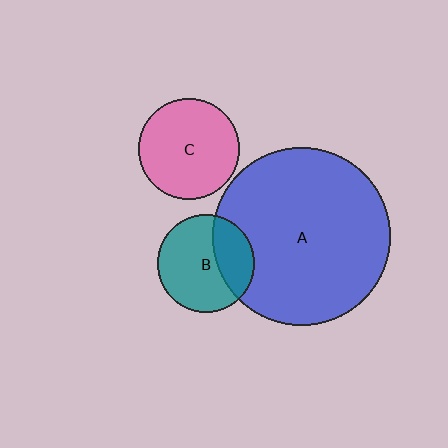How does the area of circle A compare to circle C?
Approximately 3.1 times.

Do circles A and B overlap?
Yes.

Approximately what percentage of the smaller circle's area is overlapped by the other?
Approximately 30%.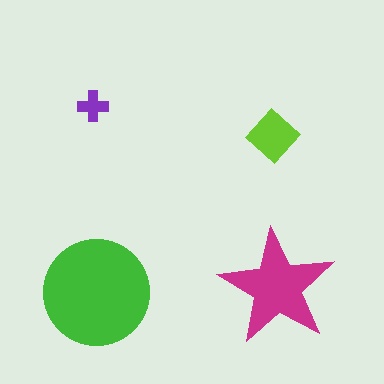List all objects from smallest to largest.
The purple cross, the lime diamond, the magenta star, the green circle.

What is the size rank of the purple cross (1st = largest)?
4th.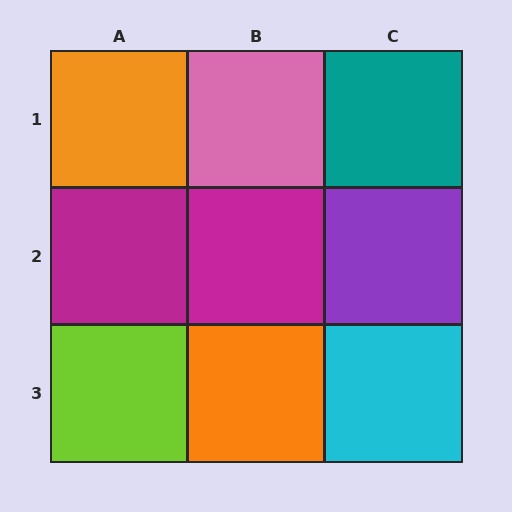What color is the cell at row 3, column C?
Cyan.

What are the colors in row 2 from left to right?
Magenta, magenta, purple.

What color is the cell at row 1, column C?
Teal.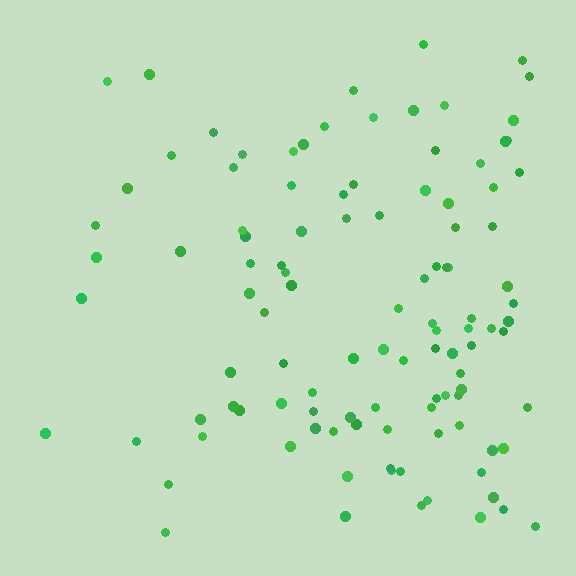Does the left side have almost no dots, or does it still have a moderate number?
Still a moderate number, just noticeably fewer than the right.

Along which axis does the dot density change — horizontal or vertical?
Horizontal.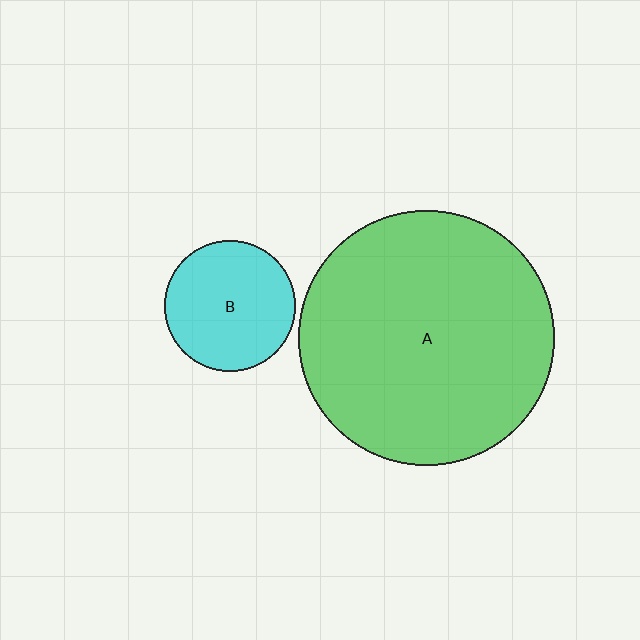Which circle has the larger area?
Circle A (green).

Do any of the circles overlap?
No, none of the circles overlap.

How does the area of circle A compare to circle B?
Approximately 3.8 times.